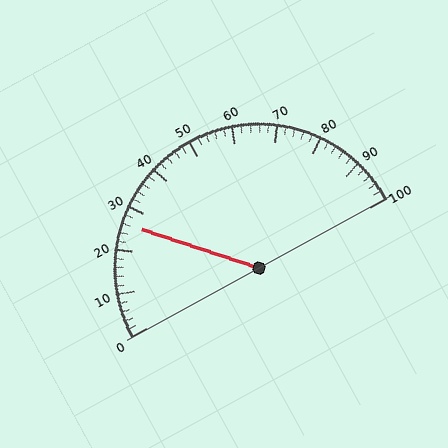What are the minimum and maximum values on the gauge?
The gauge ranges from 0 to 100.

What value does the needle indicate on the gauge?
The needle indicates approximately 26.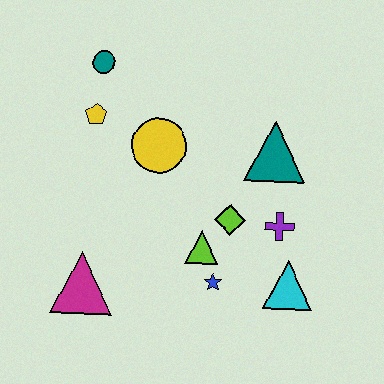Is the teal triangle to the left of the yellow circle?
No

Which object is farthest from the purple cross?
The teal circle is farthest from the purple cross.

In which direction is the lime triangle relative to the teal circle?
The lime triangle is below the teal circle.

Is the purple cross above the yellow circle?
No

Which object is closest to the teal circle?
The yellow pentagon is closest to the teal circle.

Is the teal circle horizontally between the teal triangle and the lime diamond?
No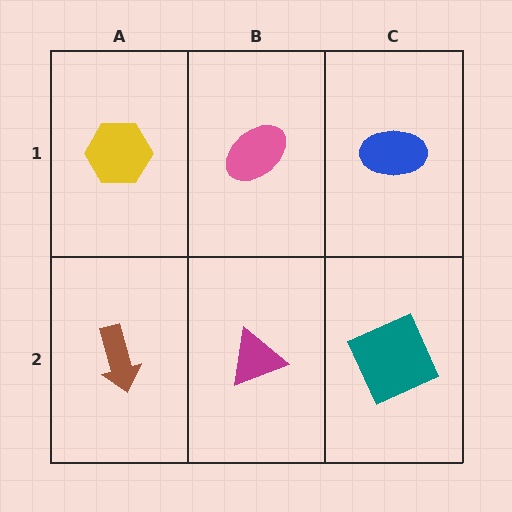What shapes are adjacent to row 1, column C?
A teal square (row 2, column C), a pink ellipse (row 1, column B).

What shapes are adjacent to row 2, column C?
A blue ellipse (row 1, column C), a magenta triangle (row 2, column B).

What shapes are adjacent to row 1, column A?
A brown arrow (row 2, column A), a pink ellipse (row 1, column B).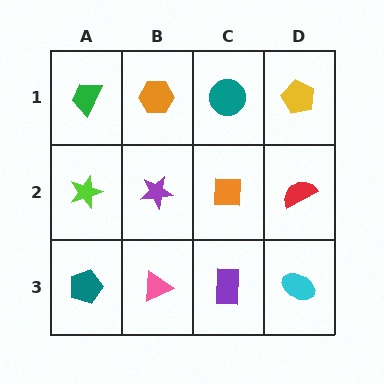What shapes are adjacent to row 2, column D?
A yellow pentagon (row 1, column D), a cyan ellipse (row 3, column D), an orange square (row 2, column C).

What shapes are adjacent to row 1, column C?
An orange square (row 2, column C), an orange hexagon (row 1, column B), a yellow pentagon (row 1, column D).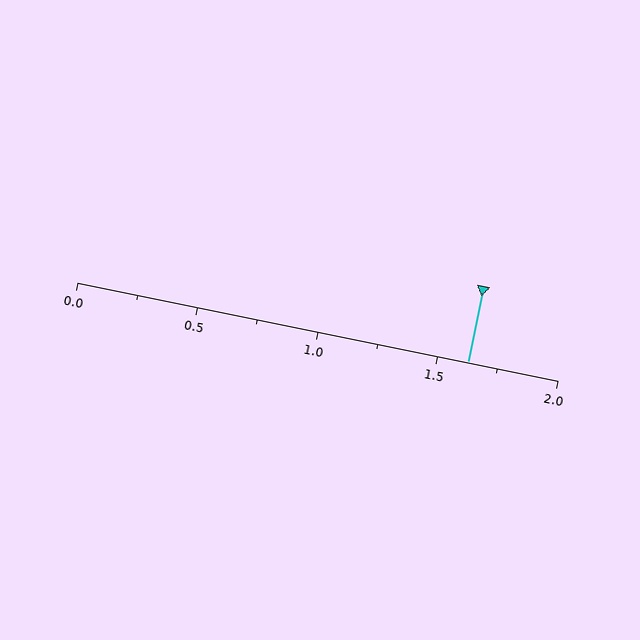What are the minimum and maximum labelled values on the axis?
The axis runs from 0.0 to 2.0.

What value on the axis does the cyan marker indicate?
The marker indicates approximately 1.62.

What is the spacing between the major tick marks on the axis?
The major ticks are spaced 0.5 apart.